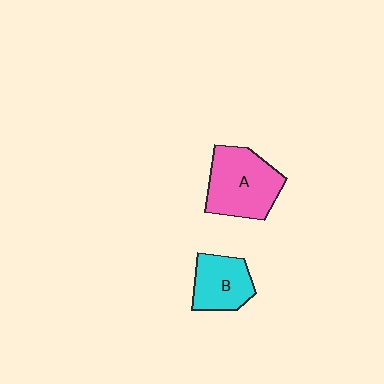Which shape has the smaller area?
Shape B (cyan).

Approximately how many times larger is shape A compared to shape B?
Approximately 1.5 times.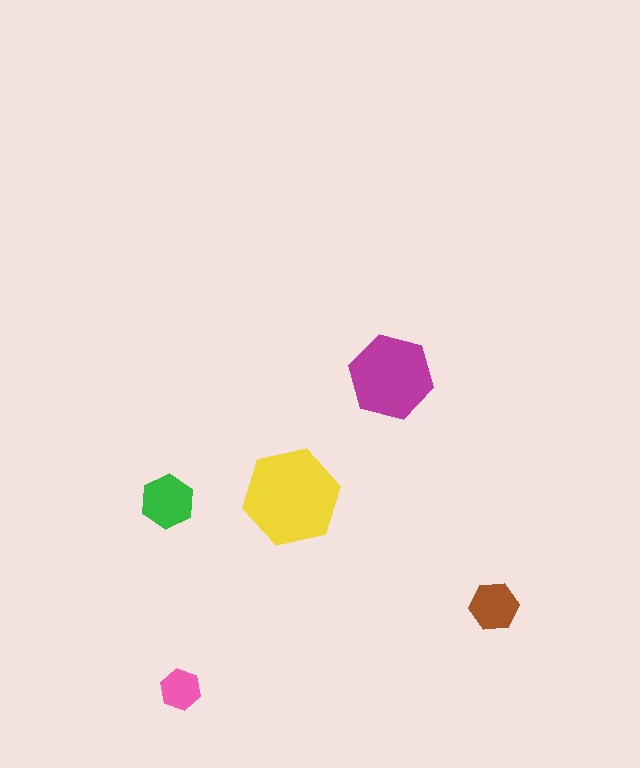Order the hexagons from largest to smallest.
the yellow one, the magenta one, the green one, the brown one, the pink one.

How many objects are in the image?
There are 5 objects in the image.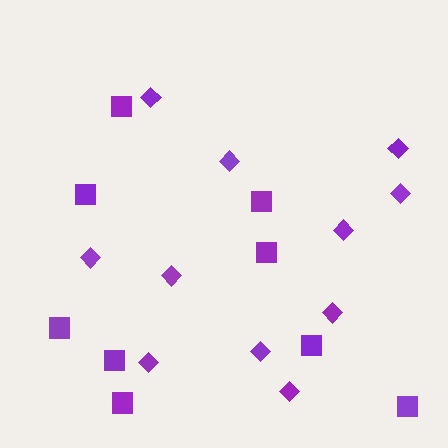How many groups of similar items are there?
There are 2 groups: one group of diamonds (11) and one group of squares (9).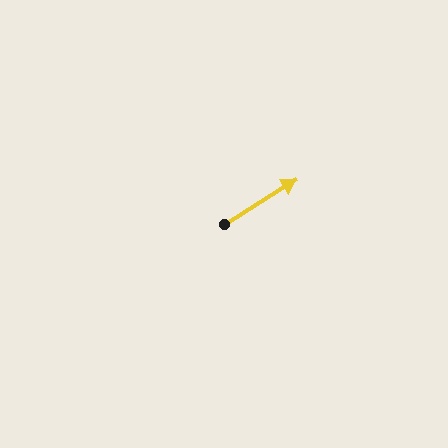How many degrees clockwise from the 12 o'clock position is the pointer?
Approximately 58 degrees.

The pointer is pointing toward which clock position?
Roughly 2 o'clock.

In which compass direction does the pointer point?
Northeast.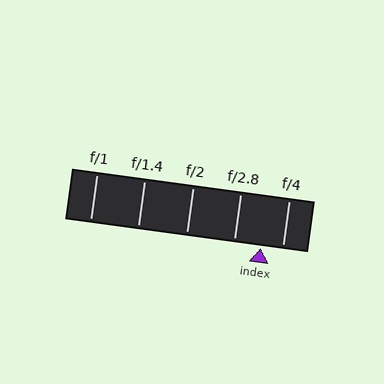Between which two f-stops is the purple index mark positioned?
The index mark is between f/2.8 and f/4.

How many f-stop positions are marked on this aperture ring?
There are 5 f-stop positions marked.